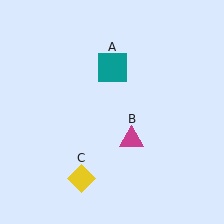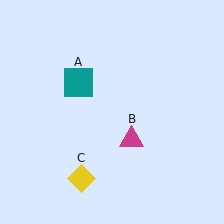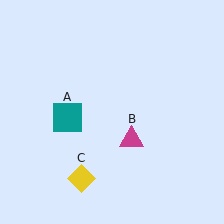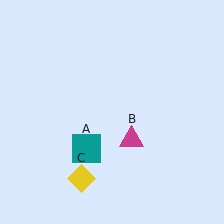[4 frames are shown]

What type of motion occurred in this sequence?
The teal square (object A) rotated counterclockwise around the center of the scene.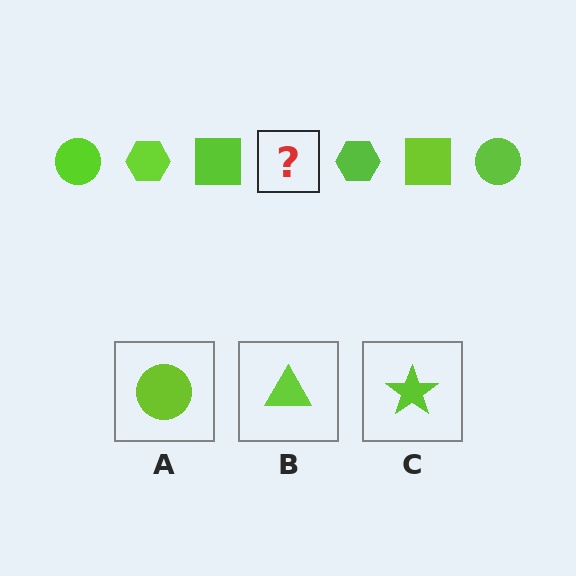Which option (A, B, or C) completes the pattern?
A.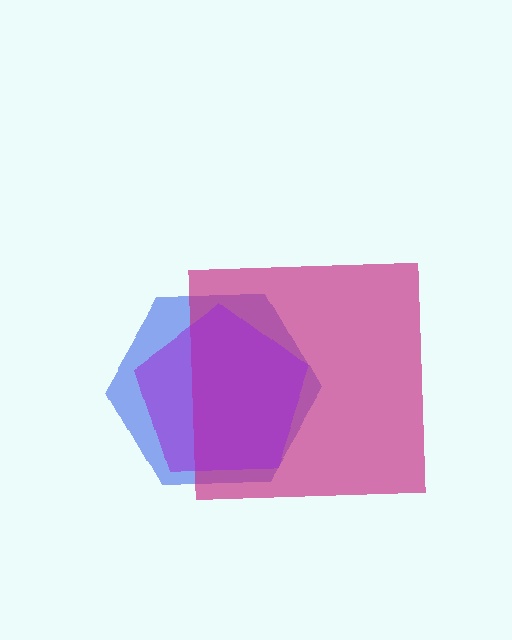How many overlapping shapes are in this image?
There are 3 overlapping shapes in the image.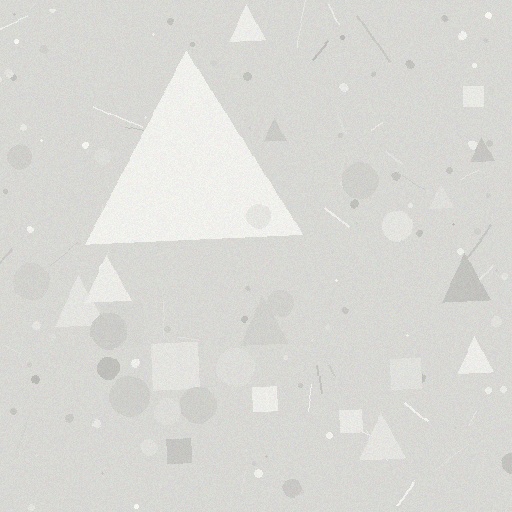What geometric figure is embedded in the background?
A triangle is embedded in the background.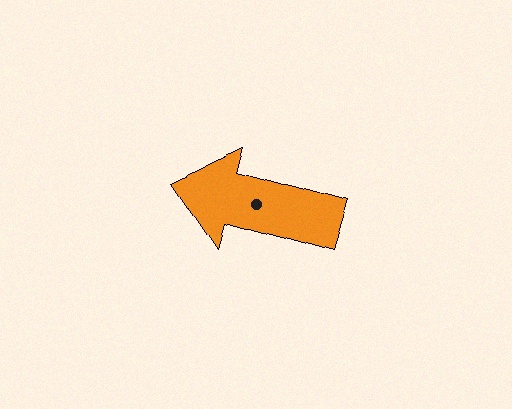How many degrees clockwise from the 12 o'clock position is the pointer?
Approximately 286 degrees.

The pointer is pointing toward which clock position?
Roughly 10 o'clock.